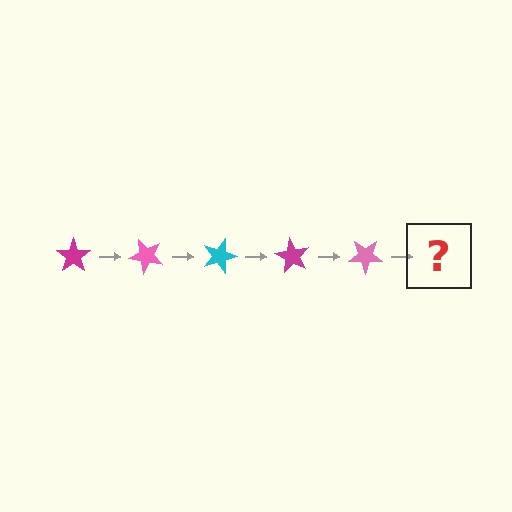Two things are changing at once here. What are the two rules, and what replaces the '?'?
The two rules are that it rotates 45 degrees each step and the color cycles through magenta, pink, and cyan. The '?' should be a cyan star, rotated 225 degrees from the start.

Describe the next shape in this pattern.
It should be a cyan star, rotated 225 degrees from the start.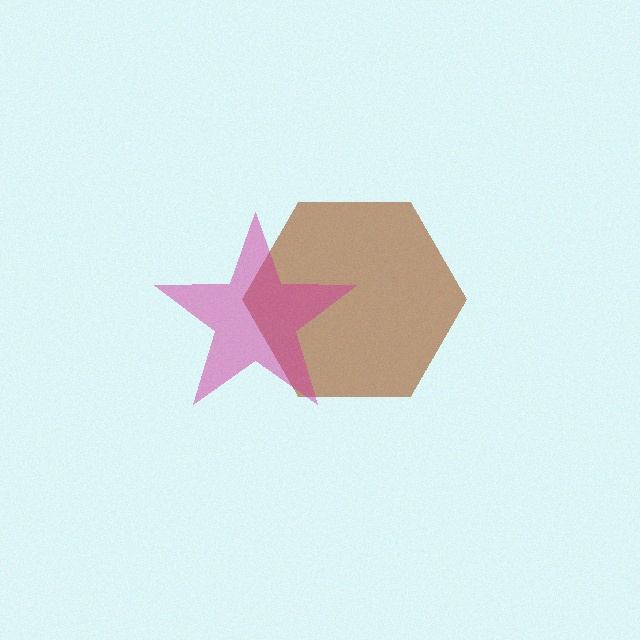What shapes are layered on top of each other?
The layered shapes are: a brown hexagon, a magenta star.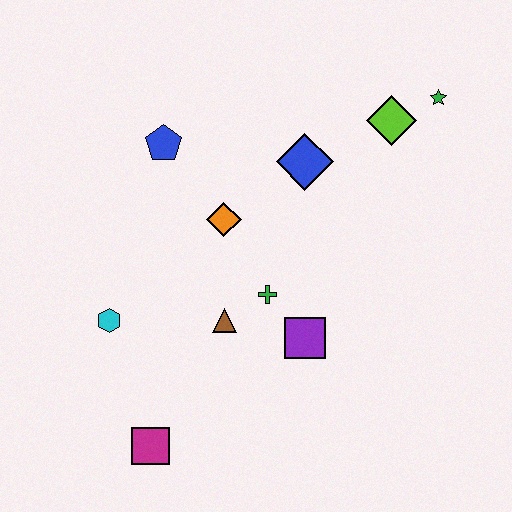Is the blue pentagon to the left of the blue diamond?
Yes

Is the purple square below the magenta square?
No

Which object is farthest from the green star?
The magenta square is farthest from the green star.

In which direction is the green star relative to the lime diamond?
The green star is to the right of the lime diamond.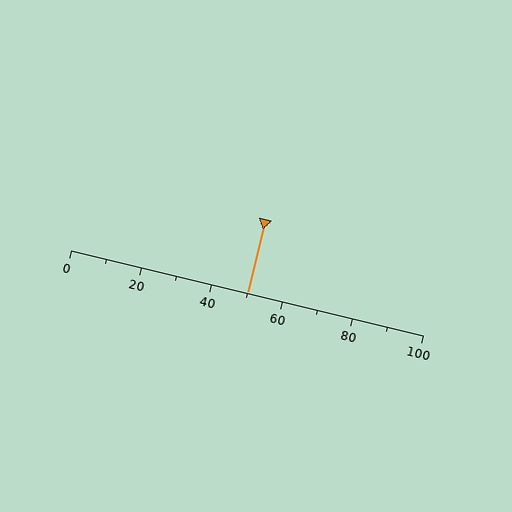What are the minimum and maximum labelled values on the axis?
The axis runs from 0 to 100.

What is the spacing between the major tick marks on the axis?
The major ticks are spaced 20 apart.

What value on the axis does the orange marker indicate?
The marker indicates approximately 50.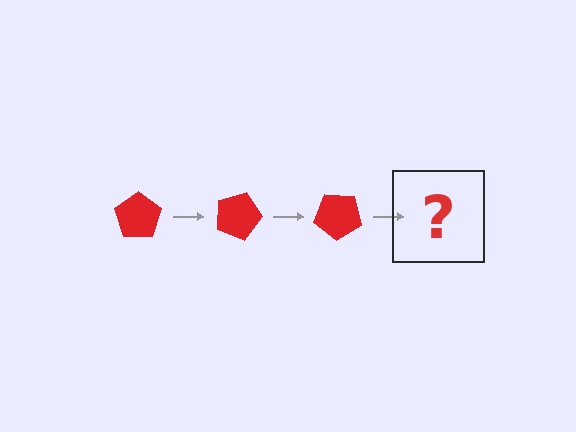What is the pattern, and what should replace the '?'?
The pattern is that the pentagon rotates 20 degrees each step. The '?' should be a red pentagon rotated 60 degrees.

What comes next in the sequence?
The next element should be a red pentagon rotated 60 degrees.